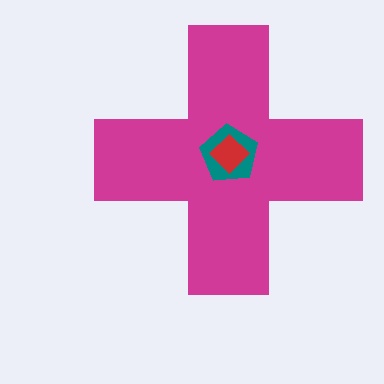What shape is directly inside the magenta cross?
The teal pentagon.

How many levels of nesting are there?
3.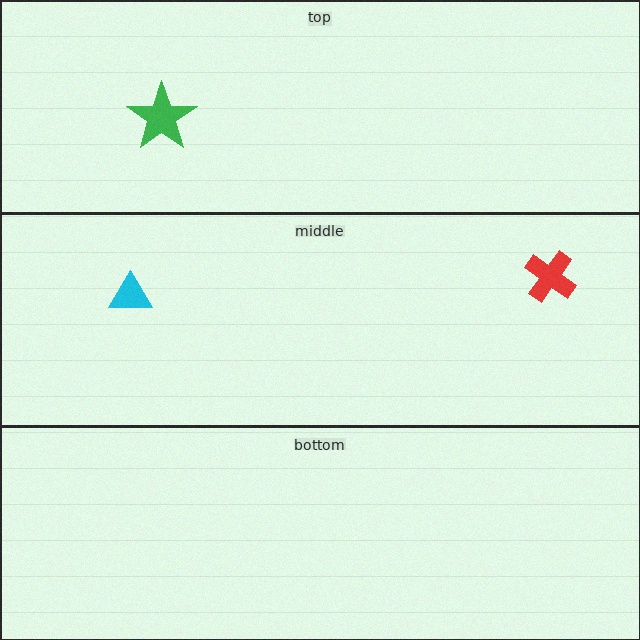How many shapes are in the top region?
1.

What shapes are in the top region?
The green star.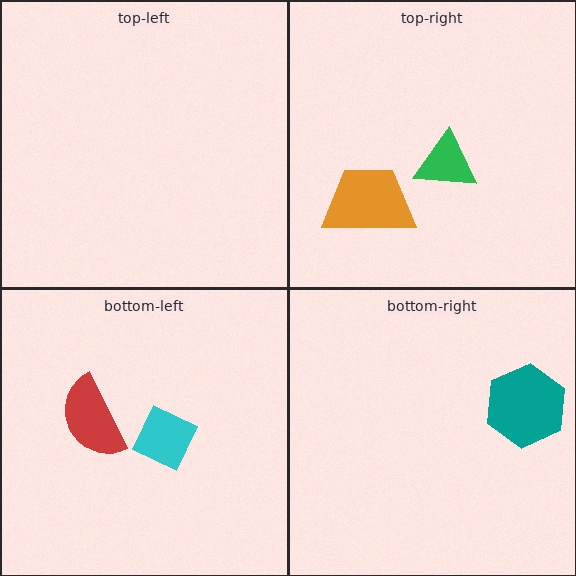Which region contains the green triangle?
The top-right region.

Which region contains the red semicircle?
The bottom-left region.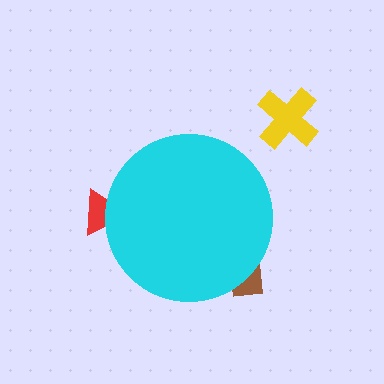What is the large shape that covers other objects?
A cyan circle.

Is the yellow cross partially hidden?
No, the yellow cross is fully visible.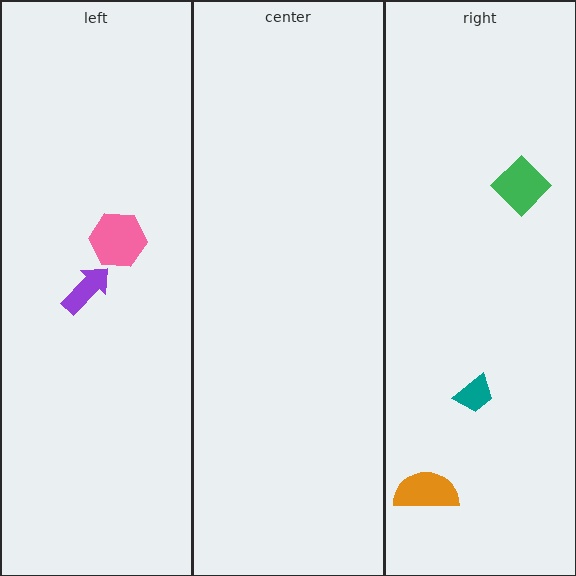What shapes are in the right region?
The green diamond, the teal trapezoid, the orange semicircle.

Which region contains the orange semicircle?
The right region.